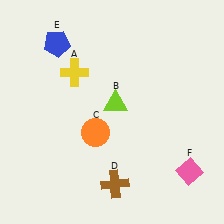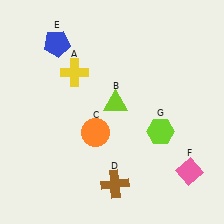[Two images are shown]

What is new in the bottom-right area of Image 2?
A lime hexagon (G) was added in the bottom-right area of Image 2.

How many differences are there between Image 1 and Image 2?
There is 1 difference between the two images.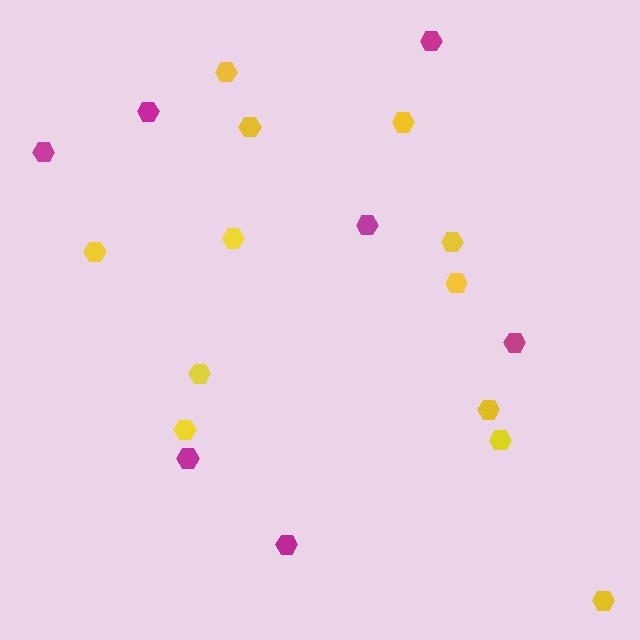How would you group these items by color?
There are 2 groups: one group of magenta hexagons (7) and one group of yellow hexagons (12).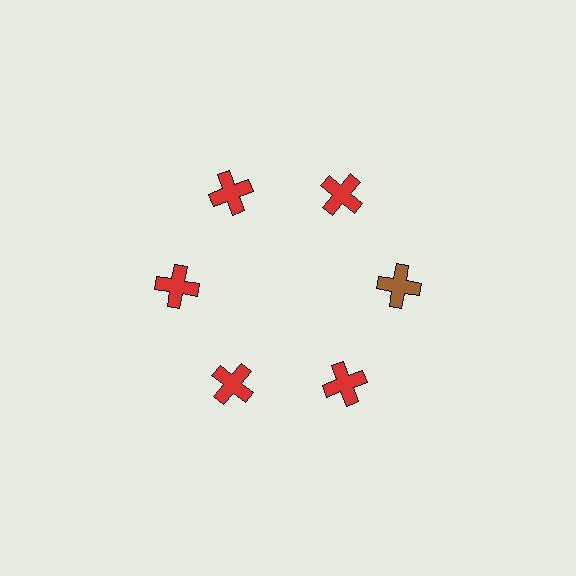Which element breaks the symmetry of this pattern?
The brown cross at roughly the 3 o'clock position breaks the symmetry. All other shapes are red crosses.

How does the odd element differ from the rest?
It has a different color: brown instead of red.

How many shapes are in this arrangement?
There are 6 shapes arranged in a ring pattern.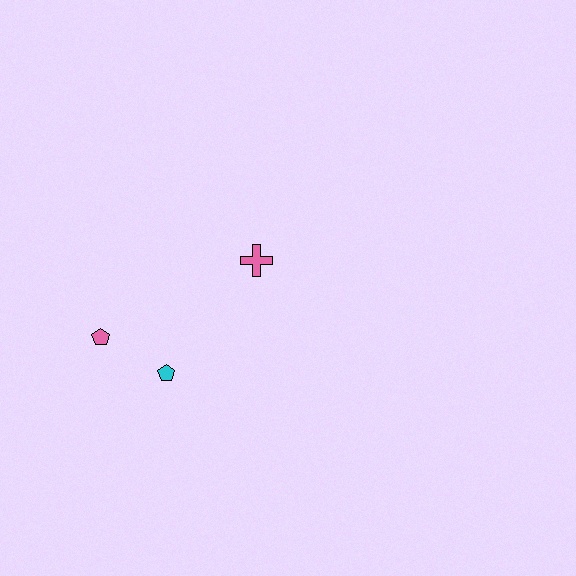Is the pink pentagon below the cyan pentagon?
No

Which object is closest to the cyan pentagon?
The pink pentagon is closest to the cyan pentagon.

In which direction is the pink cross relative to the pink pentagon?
The pink cross is to the right of the pink pentagon.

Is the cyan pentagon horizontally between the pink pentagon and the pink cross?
Yes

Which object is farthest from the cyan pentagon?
The pink cross is farthest from the cyan pentagon.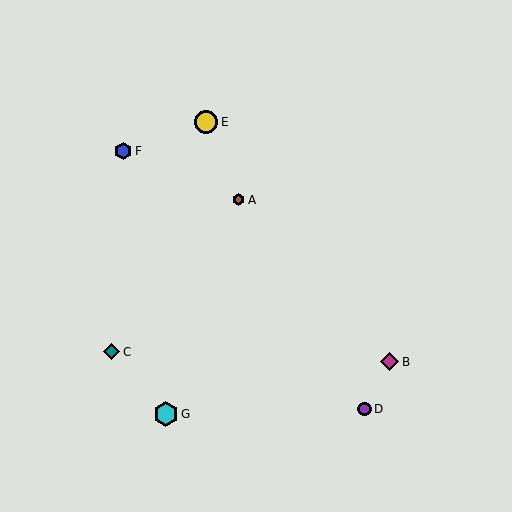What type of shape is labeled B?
Shape B is a magenta diamond.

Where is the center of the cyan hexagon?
The center of the cyan hexagon is at (166, 414).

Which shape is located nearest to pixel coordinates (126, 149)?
The blue hexagon (labeled F) at (123, 151) is nearest to that location.